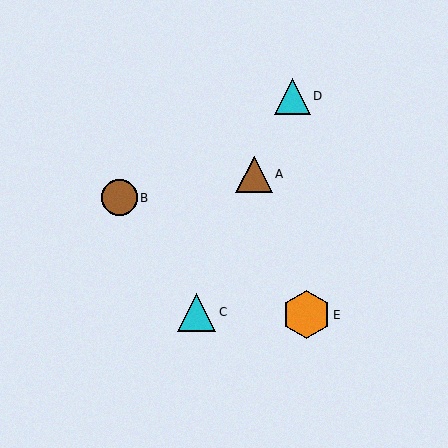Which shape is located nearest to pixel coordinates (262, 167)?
The brown triangle (labeled A) at (254, 174) is nearest to that location.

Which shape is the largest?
The orange hexagon (labeled E) is the largest.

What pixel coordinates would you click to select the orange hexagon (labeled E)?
Click at (306, 315) to select the orange hexagon E.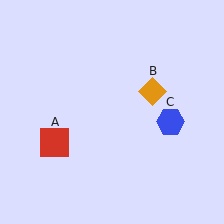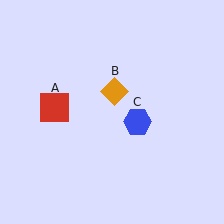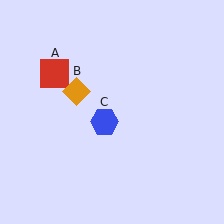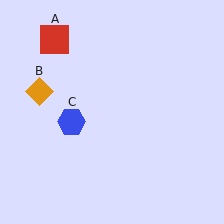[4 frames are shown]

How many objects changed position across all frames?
3 objects changed position: red square (object A), orange diamond (object B), blue hexagon (object C).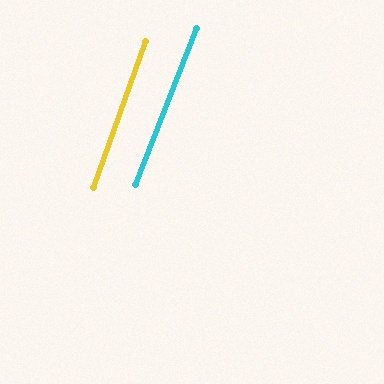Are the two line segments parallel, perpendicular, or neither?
Parallel — their directions differ by only 1.9°.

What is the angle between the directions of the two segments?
Approximately 2 degrees.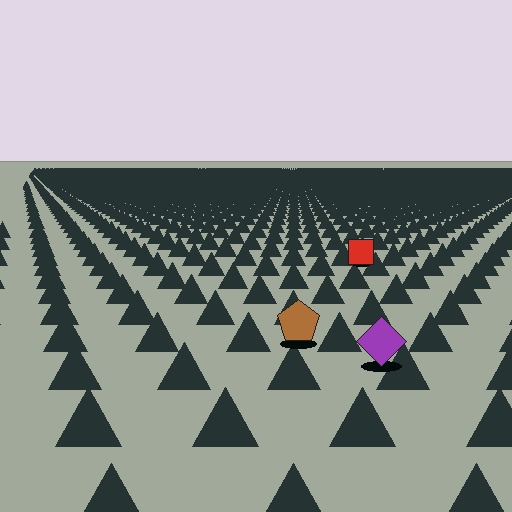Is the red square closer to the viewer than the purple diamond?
No. The purple diamond is closer — you can tell from the texture gradient: the ground texture is coarser near it.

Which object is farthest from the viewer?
The red square is farthest from the viewer. It appears smaller and the ground texture around it is denser.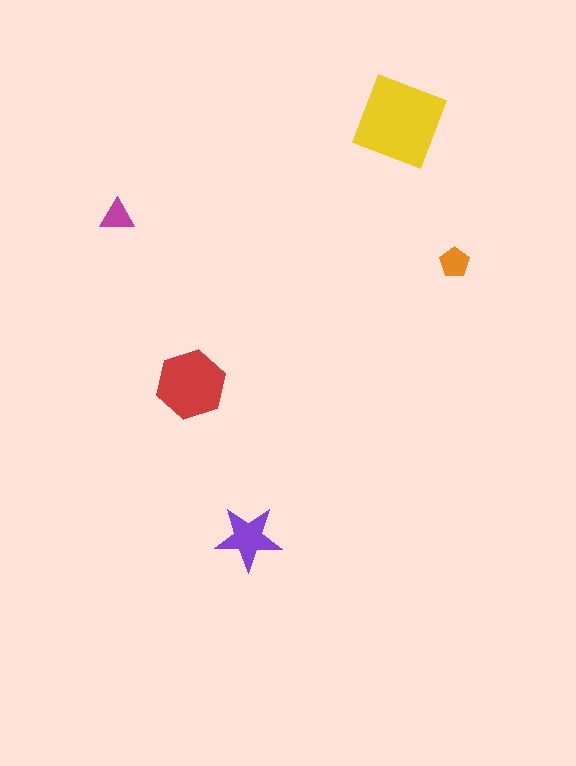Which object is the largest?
The yellow diamond.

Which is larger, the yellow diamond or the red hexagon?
The yellow diamond.